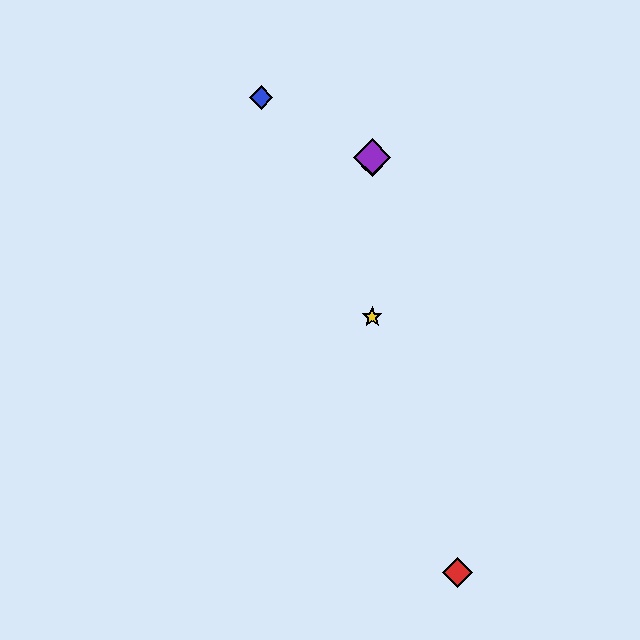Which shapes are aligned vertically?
The green diamond, the yellow star, the purple diamond are aligned vertically.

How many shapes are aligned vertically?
3 shapes (the green diamond, the yellow star, the purple diamond) are aligned vertically.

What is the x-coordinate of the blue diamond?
The blue diamond is at x≈261.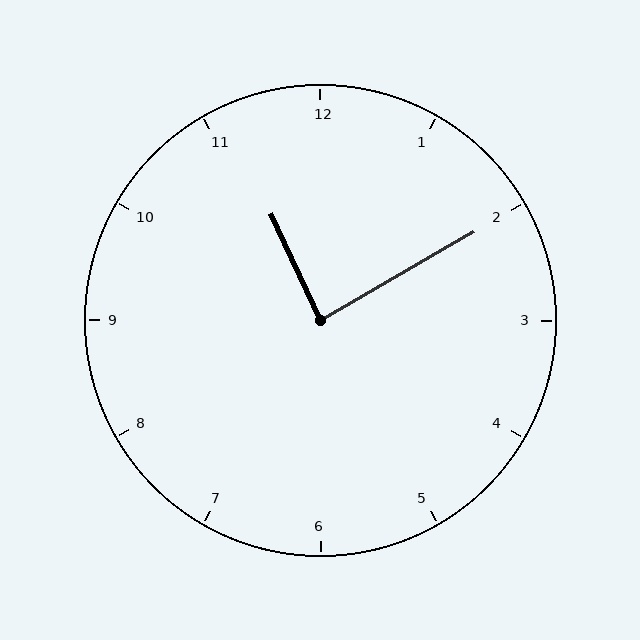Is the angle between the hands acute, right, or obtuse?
It is right.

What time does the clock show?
11:10.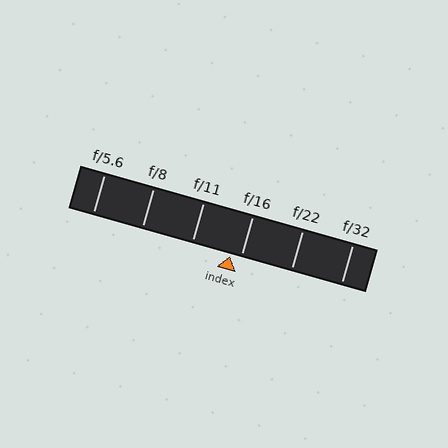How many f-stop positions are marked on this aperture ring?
There are 6 f-stop positions marked.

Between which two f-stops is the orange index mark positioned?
The index mark is between f/11 and f/16.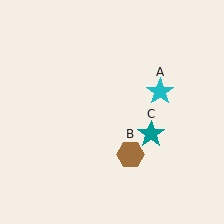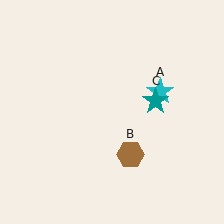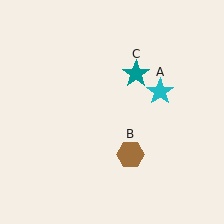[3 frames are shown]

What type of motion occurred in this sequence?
The teal star (object C) rotated counterclockwise around the center of the scene.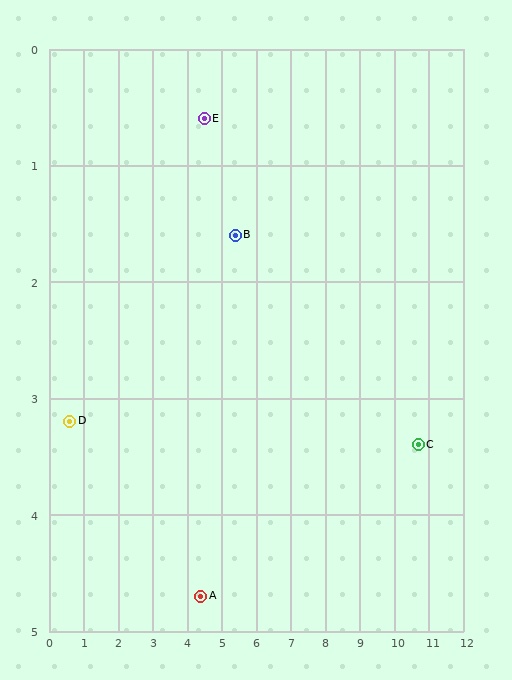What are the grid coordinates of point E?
Point E is at approximately (4.5, 0.6).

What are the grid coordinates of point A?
Point A is at approximately (4.4, 4.7).